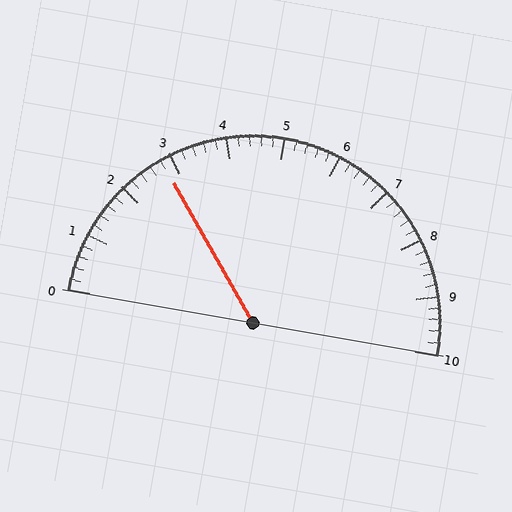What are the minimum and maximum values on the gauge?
The gauge ranges from 0 to 10.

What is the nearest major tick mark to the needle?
The nearest major tick mark is 3.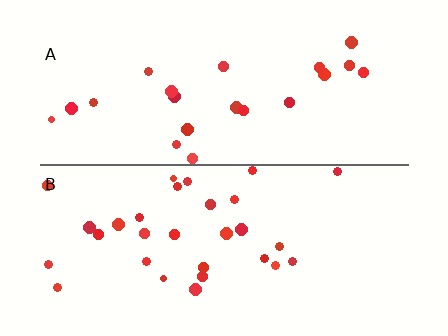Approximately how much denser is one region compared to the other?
Approximately 1.4× — region B over region A.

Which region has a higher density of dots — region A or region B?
B (the bottom).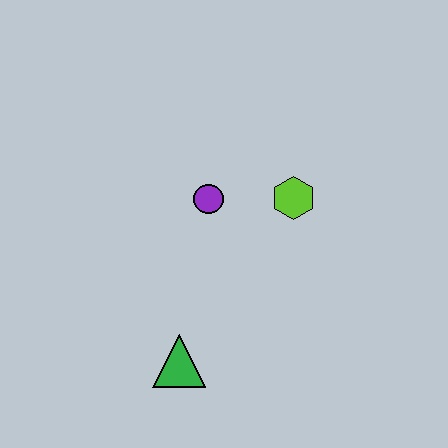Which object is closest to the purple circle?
The lime hexagon is closest to the purple circle.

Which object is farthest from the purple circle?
The green triangle is farthest from the purple circle.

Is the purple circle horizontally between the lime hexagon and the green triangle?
Yes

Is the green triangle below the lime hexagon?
Yes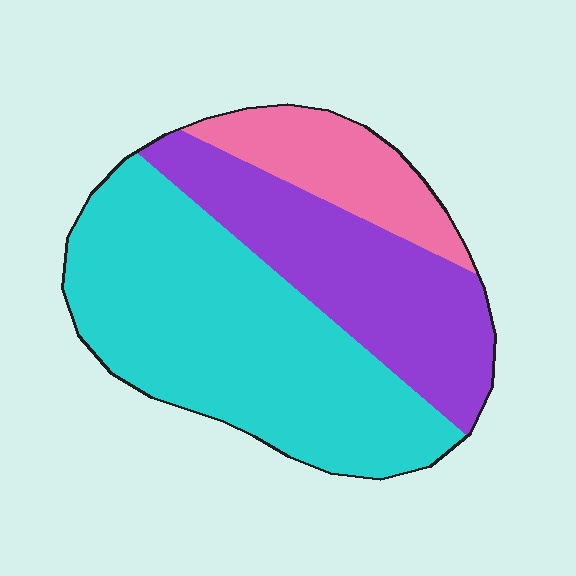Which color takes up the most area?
Cyan, at roughly 55%.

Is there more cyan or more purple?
Cyan.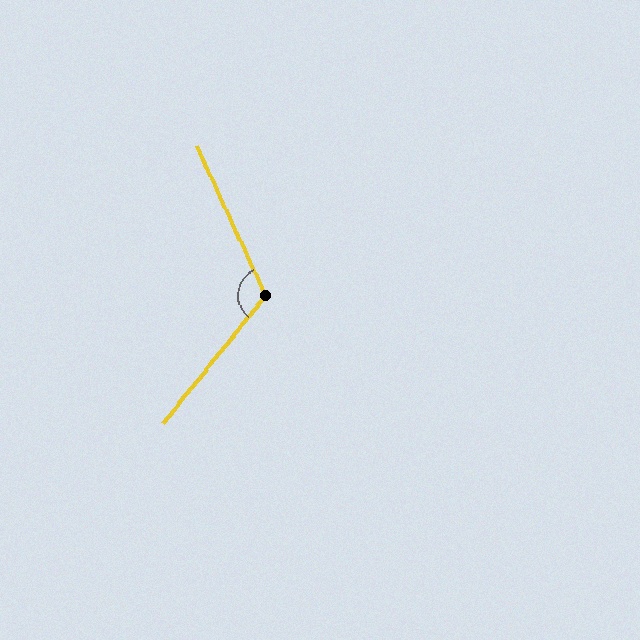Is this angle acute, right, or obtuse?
It is obtuse.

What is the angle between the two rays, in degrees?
Approximately 116 degrees.